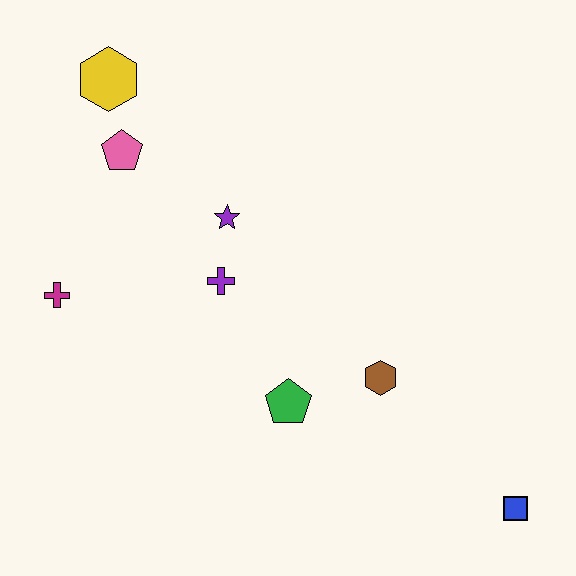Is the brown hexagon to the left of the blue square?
Yes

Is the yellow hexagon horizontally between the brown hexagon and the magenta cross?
Yes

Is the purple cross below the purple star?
Yes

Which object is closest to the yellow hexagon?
The pink pentagon is closest to the yellow hexagon.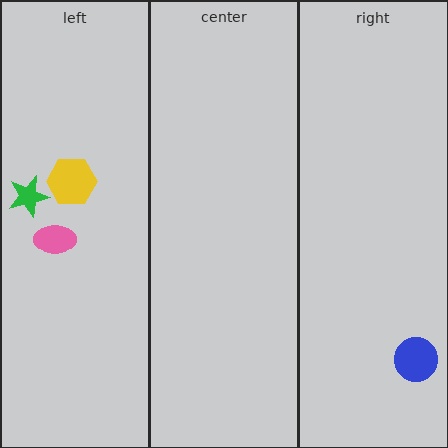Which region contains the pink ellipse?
The left region.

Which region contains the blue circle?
The right region.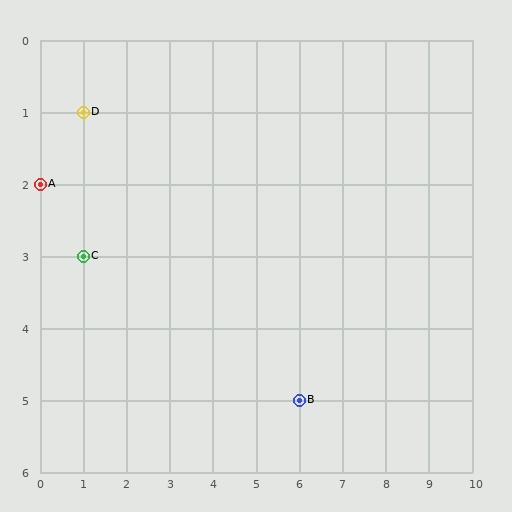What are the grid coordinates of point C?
Point C is at grid coordinates (1, 3).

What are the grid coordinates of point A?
Point A is at grid coordinates (0, 2).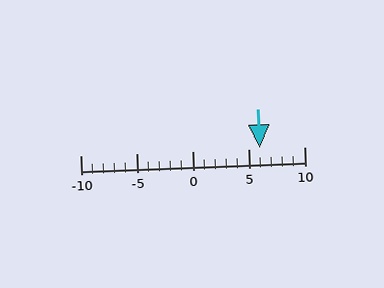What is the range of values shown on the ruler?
The ruler shows values from -10 to 10.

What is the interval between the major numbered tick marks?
The major tick marks are spaced 5 units apart.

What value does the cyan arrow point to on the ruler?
The cyan arrow points to approximately 6.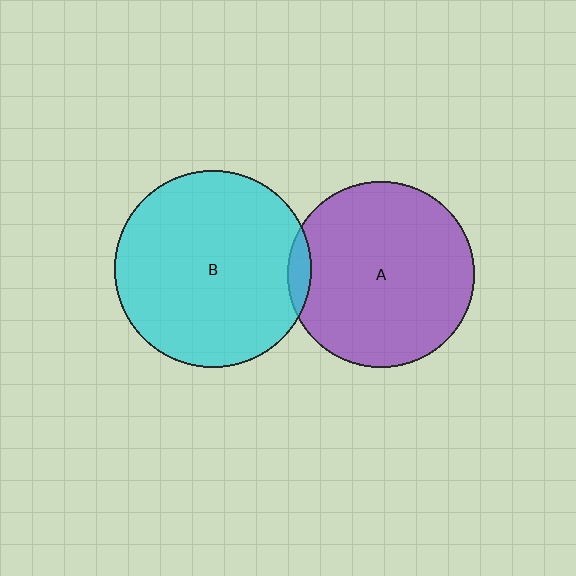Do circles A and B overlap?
Yes.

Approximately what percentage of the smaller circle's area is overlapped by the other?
Approximately 5%.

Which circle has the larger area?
Circle B (cyan).